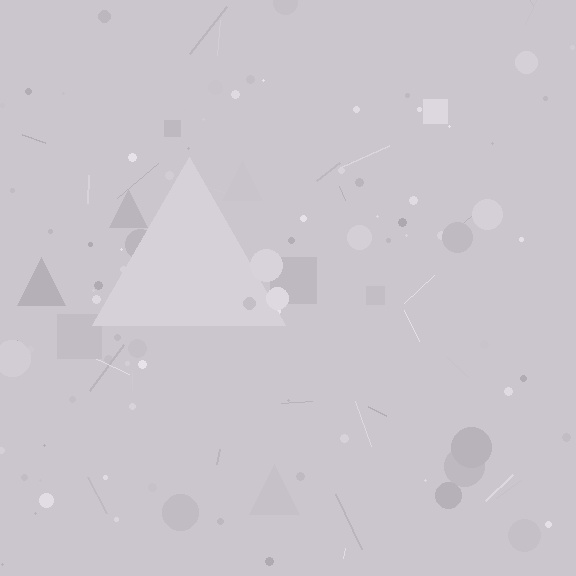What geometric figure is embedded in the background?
A triangle is embedded in the background.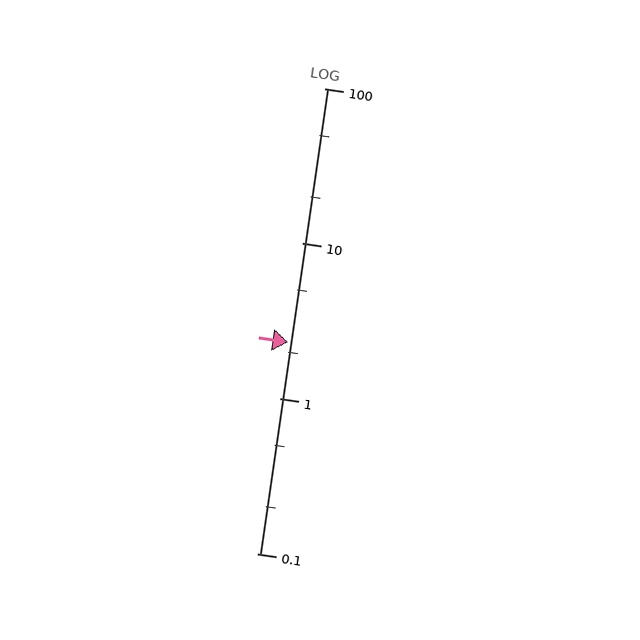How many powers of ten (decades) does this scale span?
The scale spans 3 decades, from 0.1 to 100.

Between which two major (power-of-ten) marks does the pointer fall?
The pointer is between 1 and 10.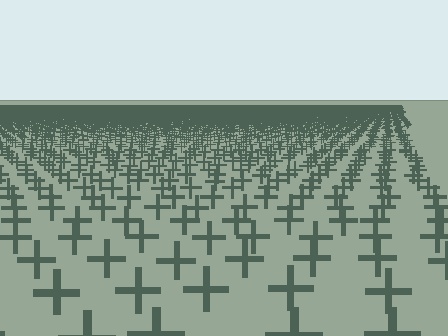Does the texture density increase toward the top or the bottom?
Density increases toward the top.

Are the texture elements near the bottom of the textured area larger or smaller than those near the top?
Larger. Near the bottom, elements are closer to the viewer and appear at a bigger on-screen size.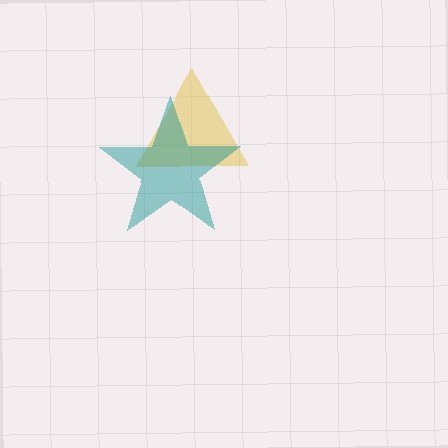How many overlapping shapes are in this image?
There are 2 overlapping shapes in the image.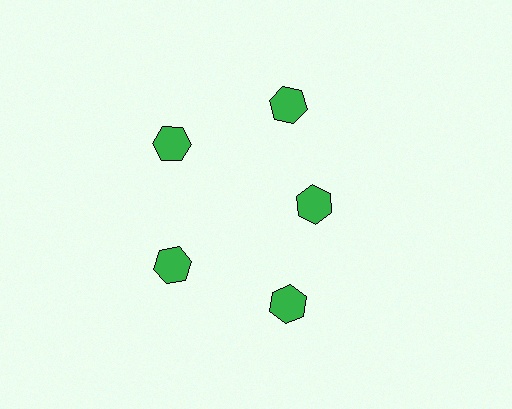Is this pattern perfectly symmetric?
No. The 5 green hexagons are arranged in a ring, but one element near the 3 o'clock position is pulled inward toward the center, breaking the 5-fold rotational symmetry.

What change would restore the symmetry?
The symmetry would be restored by moving it outward, back onto the ring so that all 5 hexagons sit at equal angles and equal distance from the center.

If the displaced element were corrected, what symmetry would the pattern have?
It would have 5-fold rotational symmetry — the pattern would map onto itself every 72 degrees.